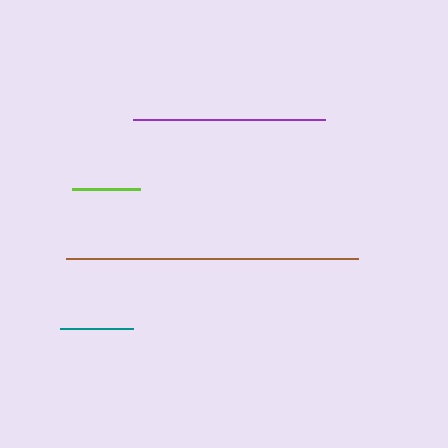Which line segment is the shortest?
The lime line is the shortest at approximately 68 pixels.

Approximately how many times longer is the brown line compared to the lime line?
The brown line is approximately 4.3 times the length of the lime line.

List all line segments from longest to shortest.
From longest to shortest: brown, purple, teal, lime.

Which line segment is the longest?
The brown line is the longest at approximately 292 pixels.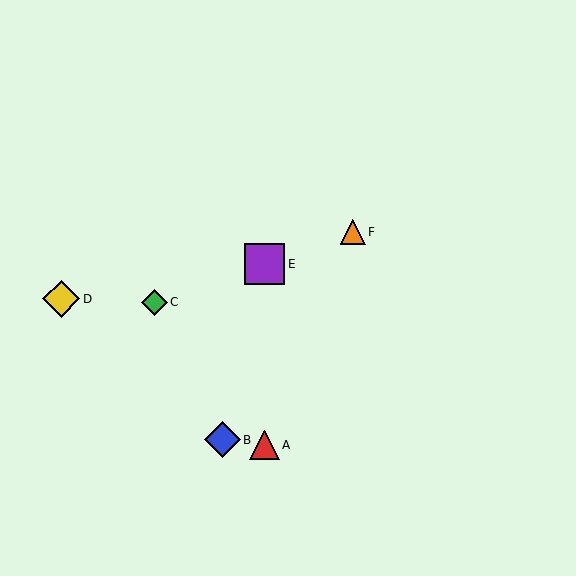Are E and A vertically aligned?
Yes, both are at x≈265.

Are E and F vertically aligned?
No, E is at x≈265 and F is at x≈353.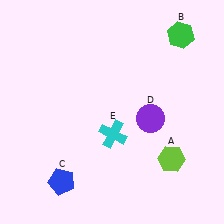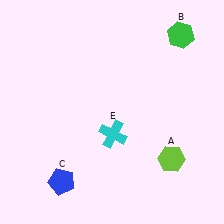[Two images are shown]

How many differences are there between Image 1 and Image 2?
There is 1 difference between the two images.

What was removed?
The purple circle (D) was removed in Image 2.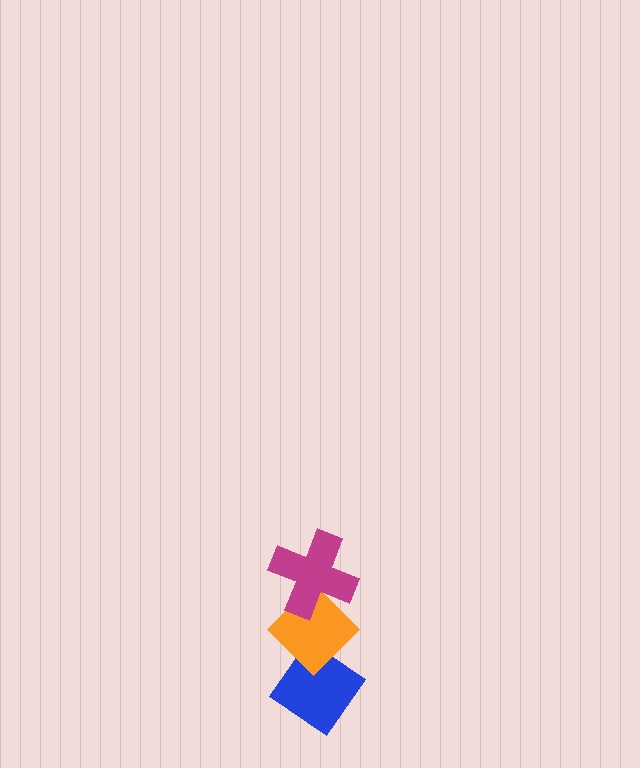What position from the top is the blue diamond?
The blue diamond is 3rd from the top.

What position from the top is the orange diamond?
The orange diamond is 2nd from the top.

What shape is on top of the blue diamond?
The orange diamond is on top of the blue diamond.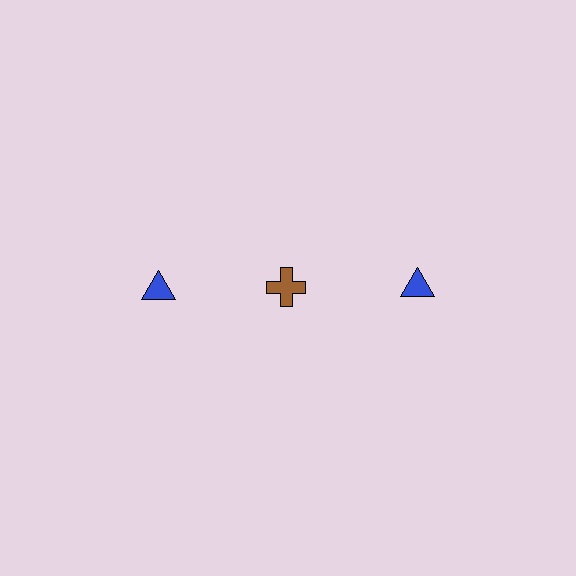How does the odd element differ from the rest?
It differs in both color (brown instead of blue) and shape (cross instead of triangle).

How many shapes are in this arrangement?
There are 3 shapes arranged in a grid pattern.